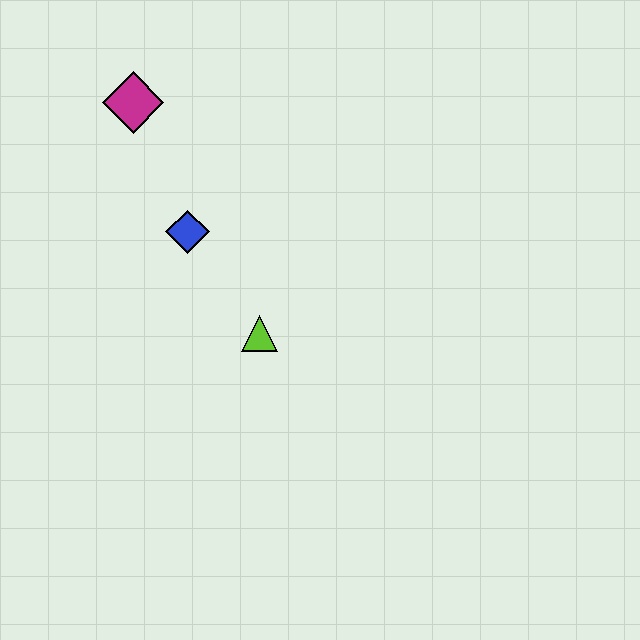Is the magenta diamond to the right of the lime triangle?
No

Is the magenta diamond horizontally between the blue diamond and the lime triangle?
No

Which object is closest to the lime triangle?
The blue diamond is closest to the lime triangle.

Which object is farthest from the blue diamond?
The magenta diamond is farthest from the blue diamond.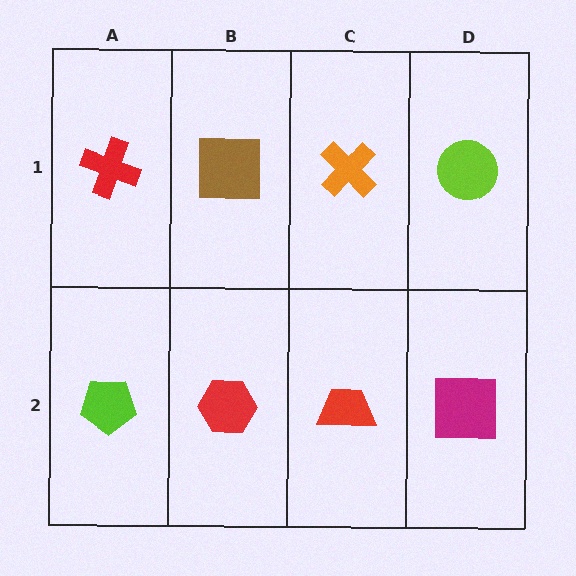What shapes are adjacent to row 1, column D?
A magenta square (row 2, column D), an orange cross (row 1, column C).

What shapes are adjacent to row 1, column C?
A red trapezoid (row 2, column C), a brown square (row 1, column B), a lime circle (row 1, column D).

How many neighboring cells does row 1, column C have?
3.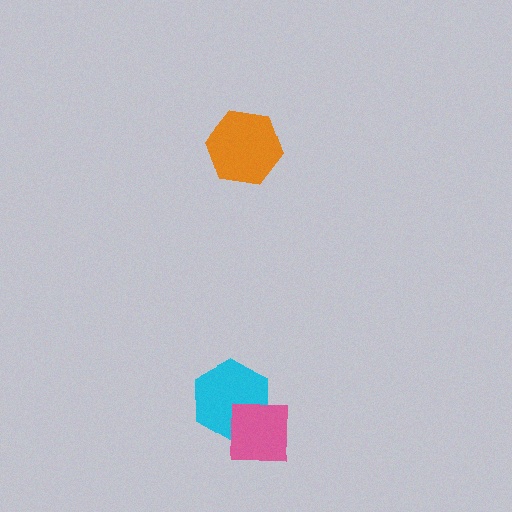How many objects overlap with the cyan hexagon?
1 object overlaps with the cyan hexagon.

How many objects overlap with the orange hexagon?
0 objects overlap with the orange hexagon.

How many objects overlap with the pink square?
1 object overlaps with the pink square.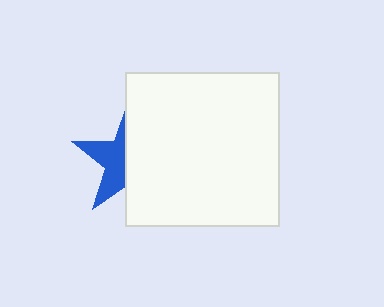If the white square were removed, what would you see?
You would see the complete blue star.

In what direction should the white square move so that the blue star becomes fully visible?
The white square should move right. That is the shortest direction to clear the overlap and leave the blue star fully visible.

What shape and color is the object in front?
The object in front is a white square.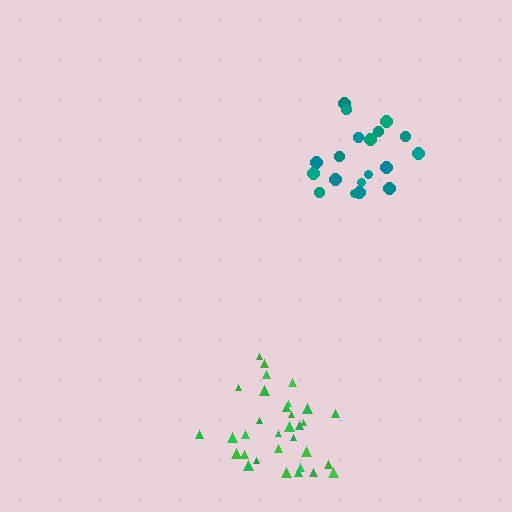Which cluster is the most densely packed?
Green.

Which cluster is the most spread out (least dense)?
Teal.